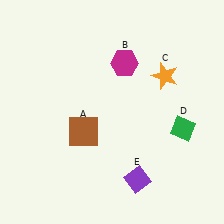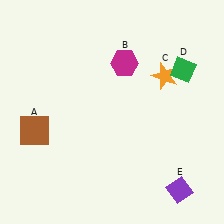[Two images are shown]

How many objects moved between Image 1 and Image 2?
3 objects moved between the two images.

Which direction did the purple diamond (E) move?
The purple diamond (E) moved right.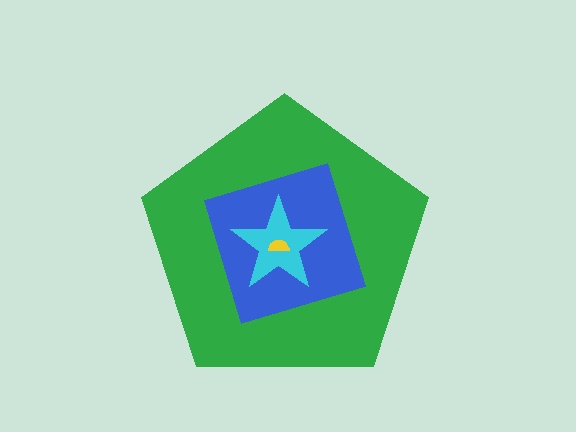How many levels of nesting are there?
4.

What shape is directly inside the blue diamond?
The cyan star.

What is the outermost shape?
The green pentagon.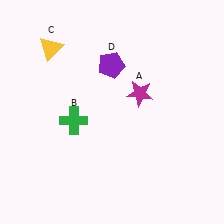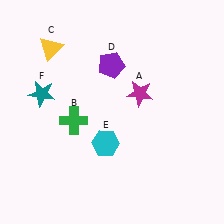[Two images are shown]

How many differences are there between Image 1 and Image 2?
There are 2 differences between the two images.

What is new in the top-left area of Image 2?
A teal star (F) was added in the top-left area of Image 2.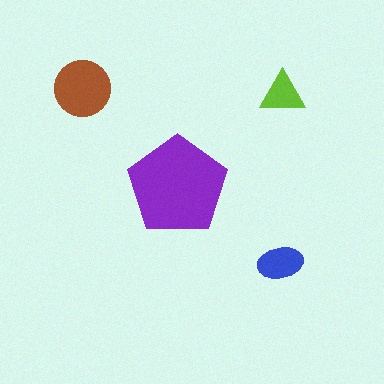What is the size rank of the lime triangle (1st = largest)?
4th.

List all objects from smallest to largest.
The lime triangle, the blue ellipse, the brown circle, the purple pentagon.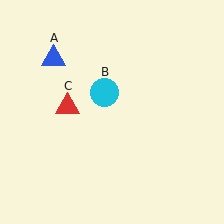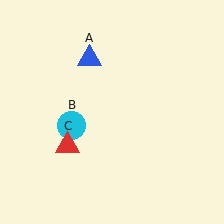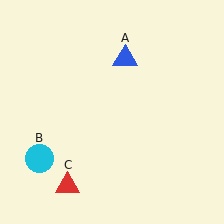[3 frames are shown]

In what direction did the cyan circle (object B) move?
The cyan circle (object B) moved down and to the left.